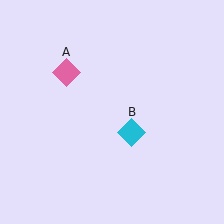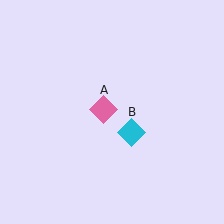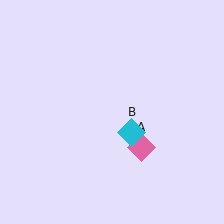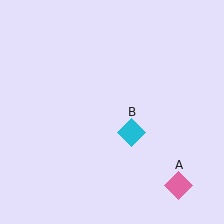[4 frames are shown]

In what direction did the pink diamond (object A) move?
The pink diamond (object A) moved down and to the right.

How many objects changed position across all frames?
1 object changed position: pink diamond (object A).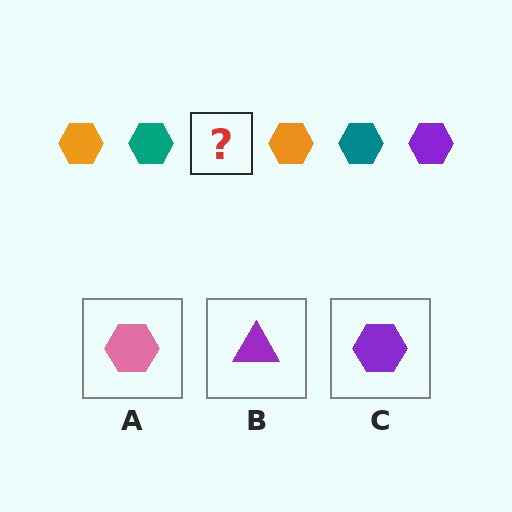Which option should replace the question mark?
Option C.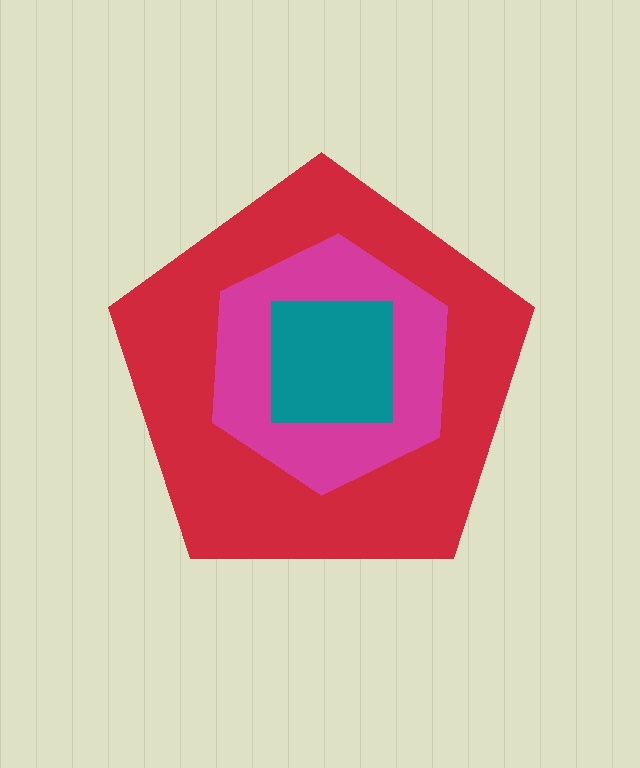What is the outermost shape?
The red pentagon.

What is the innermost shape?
The teal square.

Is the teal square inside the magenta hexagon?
Yes.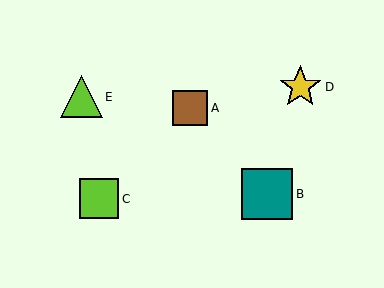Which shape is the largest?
The teal square (labeled B) is the largest.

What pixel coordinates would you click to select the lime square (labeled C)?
Click at (99, 199) to select the lime square C.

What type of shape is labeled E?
Shape E is a lime triangle.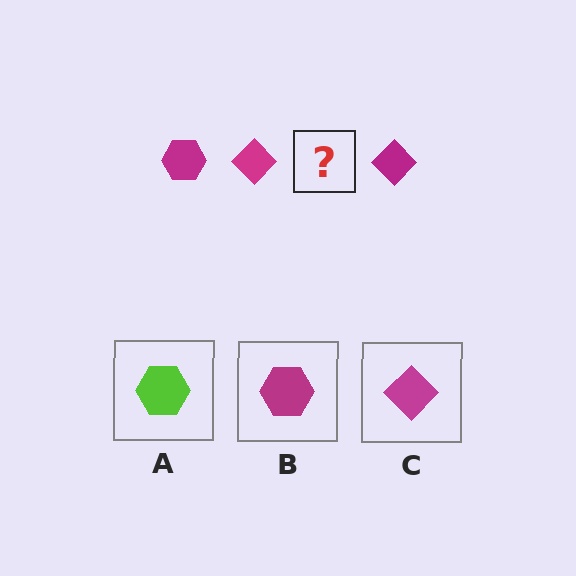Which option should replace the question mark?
Option B.